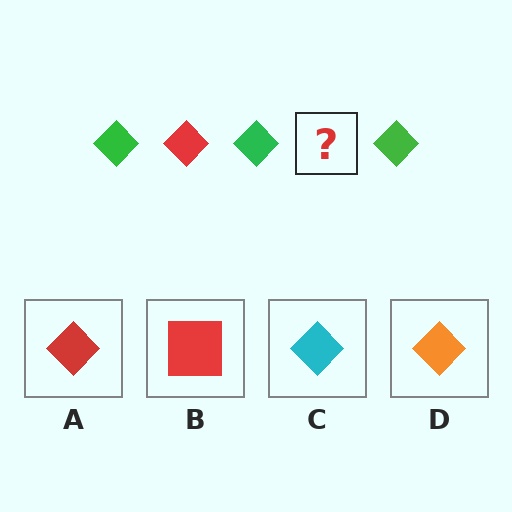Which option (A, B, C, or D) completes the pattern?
A.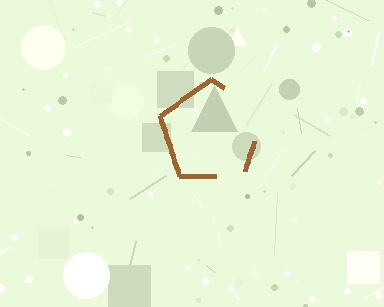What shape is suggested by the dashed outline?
The dashed outline suggests a pentagon.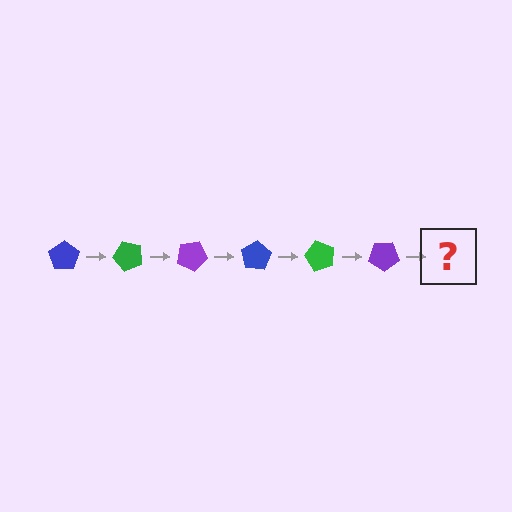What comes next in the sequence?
The next element should be a blue pentagon, rotated 300 degrees from the start.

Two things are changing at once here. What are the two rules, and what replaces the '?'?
The two rules are that it rotates 50 degrees each step and the color cycles through blue, green, and purple. The '?' should be a blue pentagon, rotated 300 degrees from the start.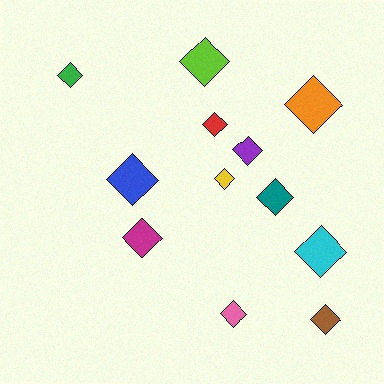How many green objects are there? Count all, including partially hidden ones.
There is 1 green object.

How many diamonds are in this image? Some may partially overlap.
There are 12 diamonds.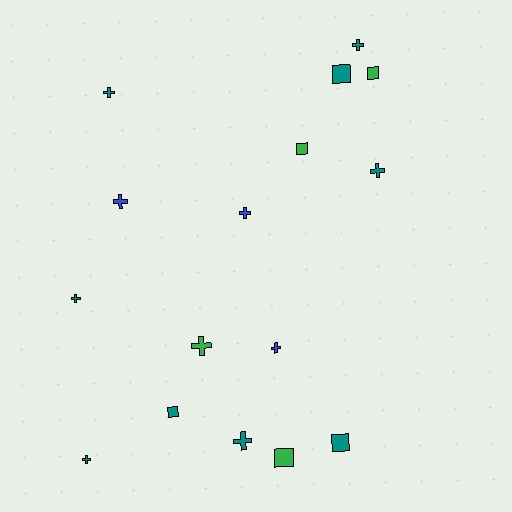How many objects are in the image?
There are 16 objects.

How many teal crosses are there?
There are 6 teal crosses.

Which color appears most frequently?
Teal, with 9 objects.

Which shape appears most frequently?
Cross, with 10 objects.